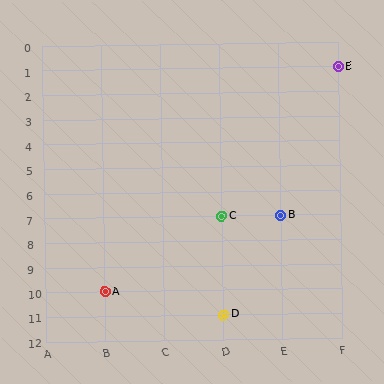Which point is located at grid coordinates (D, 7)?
Point C is at (D, 7).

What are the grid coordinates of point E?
Point E is at grid coordinates (F, 1).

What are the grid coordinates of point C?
Point C is at grid coordinates (D, 7).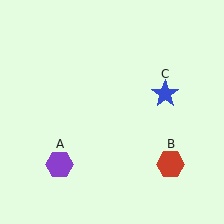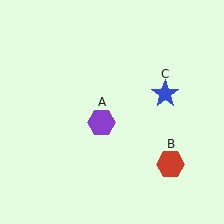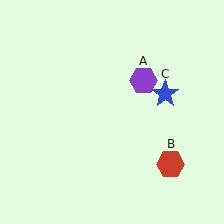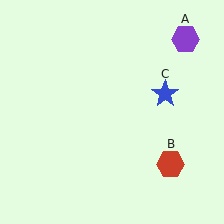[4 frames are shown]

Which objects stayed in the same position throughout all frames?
Red hexagon (object B) and blue star (object C) remained stationary.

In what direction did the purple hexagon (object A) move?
The purple hexagon (object A) moved up and to the right.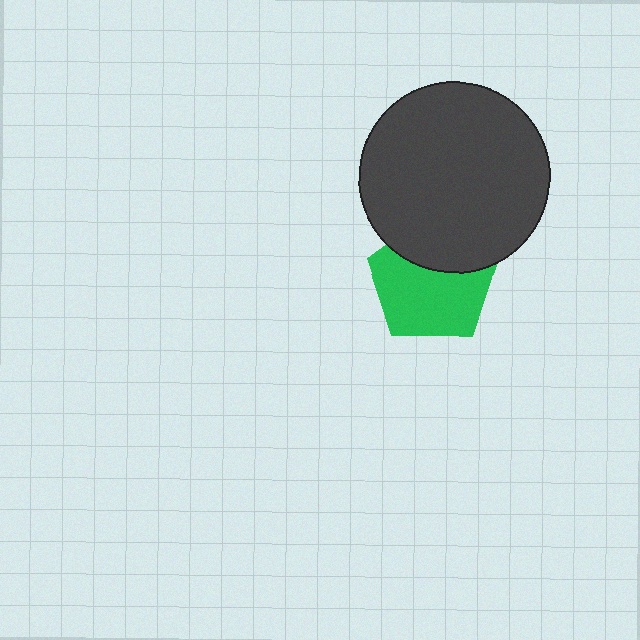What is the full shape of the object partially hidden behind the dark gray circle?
The partially hidden object is a green pentagon.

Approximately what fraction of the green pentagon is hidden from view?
Roughly 34% of the green pentagon is hidden behind the dark gray circle.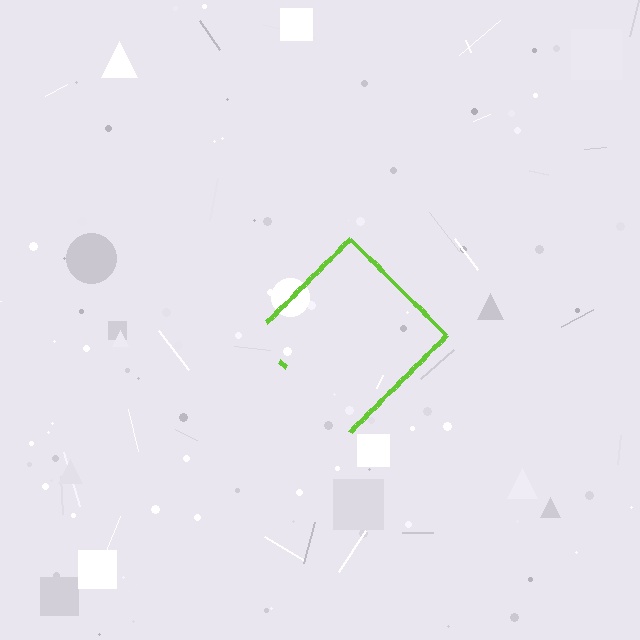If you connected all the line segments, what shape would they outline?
They would outline a diamond.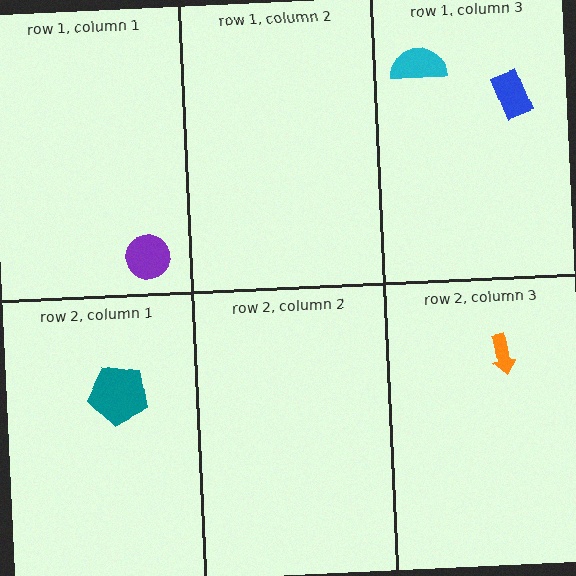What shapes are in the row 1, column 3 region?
The cyan semicircle, the blue rectangle.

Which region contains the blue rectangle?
The row 1, column 3 region.